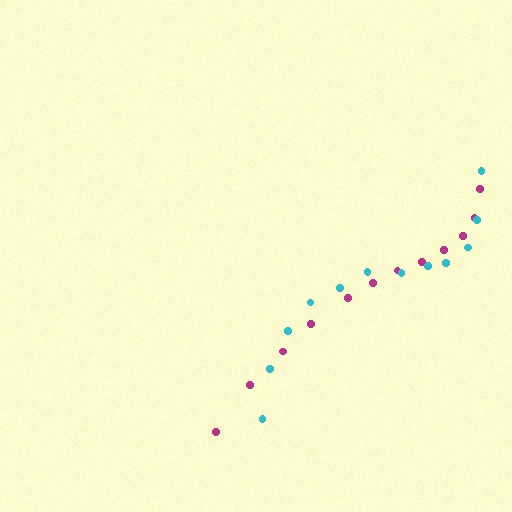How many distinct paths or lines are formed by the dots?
There are 2 distinct paths.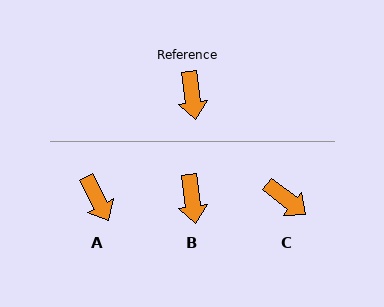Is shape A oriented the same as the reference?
No, it is off by about 20 degrees.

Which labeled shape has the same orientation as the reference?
B.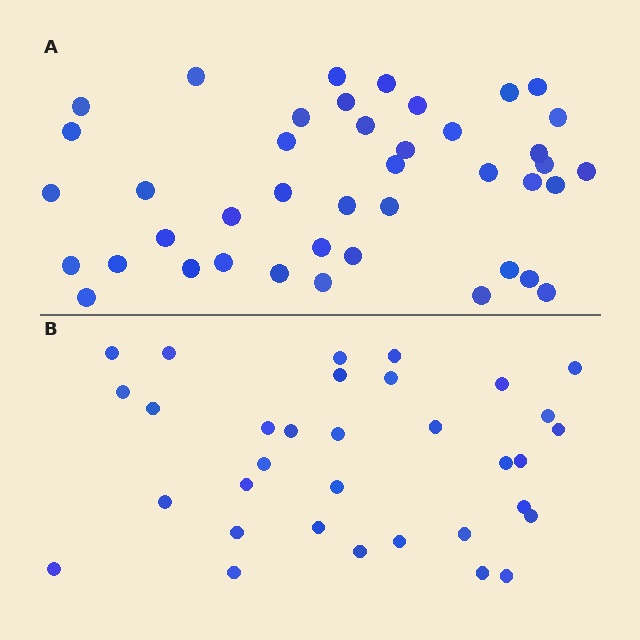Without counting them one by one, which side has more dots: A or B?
Region A (the top region) has more dots.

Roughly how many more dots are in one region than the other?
Region A has roughly 8 or so more dots than region B.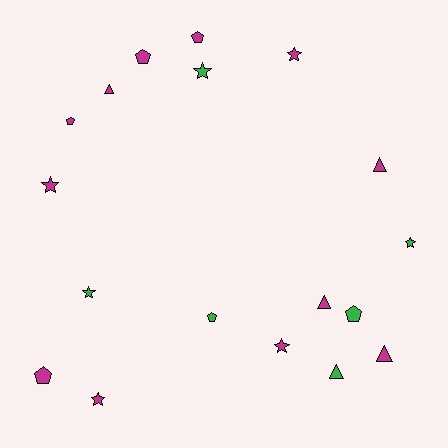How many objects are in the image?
There are 18 objects.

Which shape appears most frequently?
Star, with 7 objects.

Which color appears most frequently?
Magenta, with 12 objects.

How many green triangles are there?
There is 1 green triangle.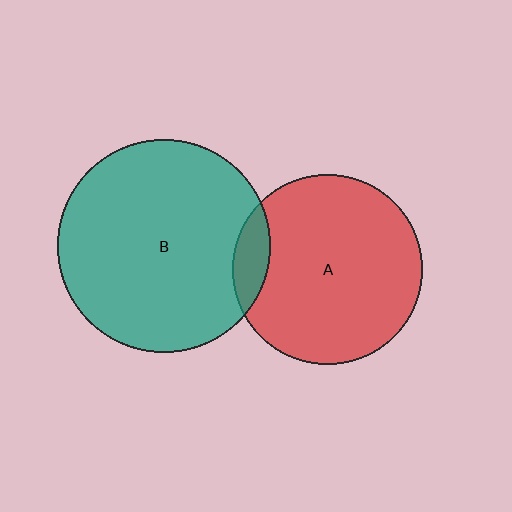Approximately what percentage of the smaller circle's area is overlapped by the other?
Approximately 10%.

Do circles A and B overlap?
Yes.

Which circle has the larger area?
Circle B (teal).